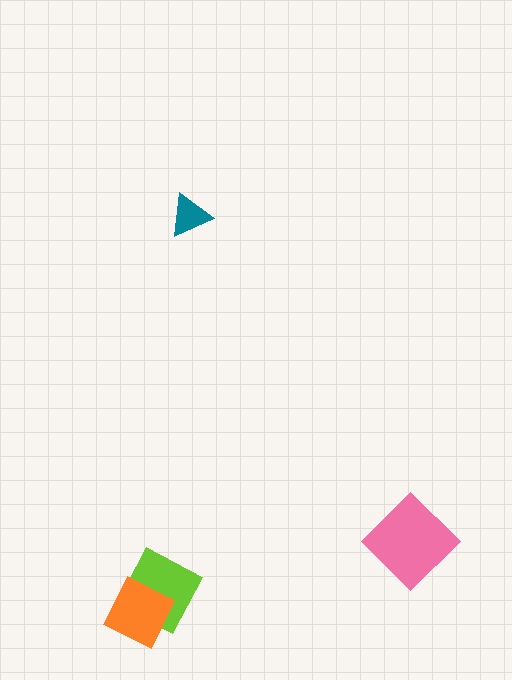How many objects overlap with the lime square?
1 object overlaps with the lime square.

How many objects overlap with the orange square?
1 object overlaps with the orange square.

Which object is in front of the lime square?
The orange square is in front of the lime square.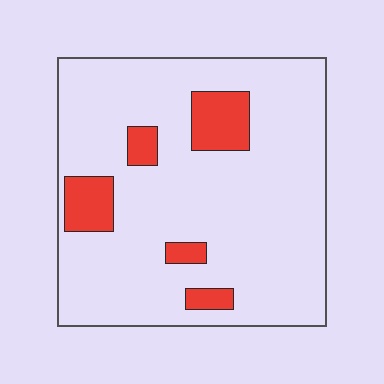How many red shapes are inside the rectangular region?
5.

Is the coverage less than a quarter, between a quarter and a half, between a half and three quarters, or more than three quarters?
Less than a quarter.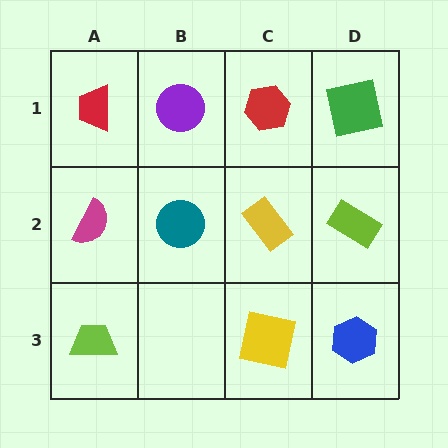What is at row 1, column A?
A red trapezoid.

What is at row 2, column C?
A yellow rectangle.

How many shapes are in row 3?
3 shapes.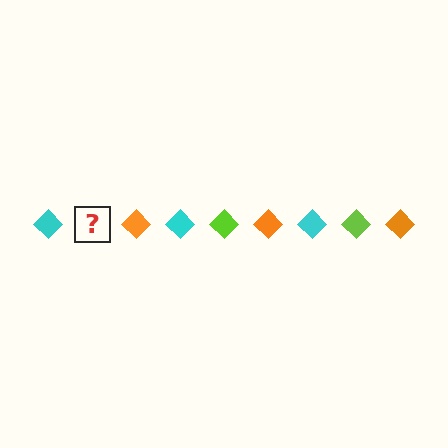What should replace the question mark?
The question mark should be replaced with a lime diamond.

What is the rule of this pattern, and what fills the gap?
The rule is that the pattern cycles through cyan, lime, orange diamonds. The gap should be filled with a lime diamond.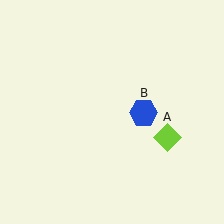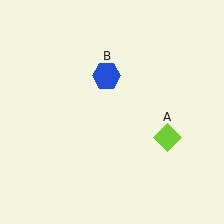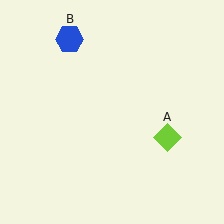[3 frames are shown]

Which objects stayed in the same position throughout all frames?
Lime diamond (object A) remained stationary.